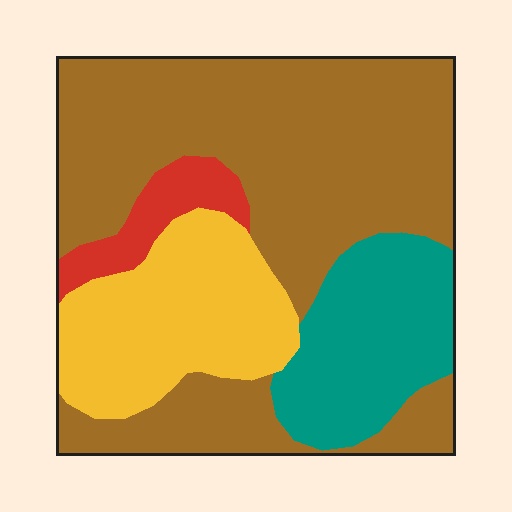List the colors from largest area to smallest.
From largest to smallest: brown, yellow, teal, red.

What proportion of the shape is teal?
Teal covers around 20% of the shape.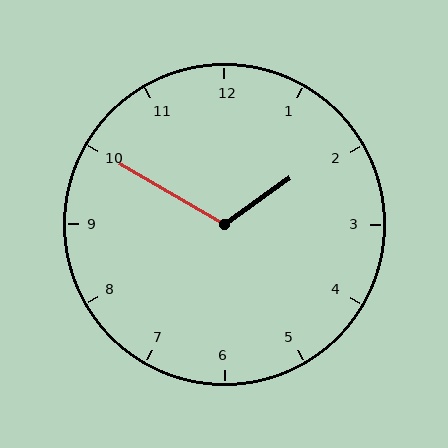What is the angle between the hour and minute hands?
Approximately 115 degrees.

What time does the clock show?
1:50.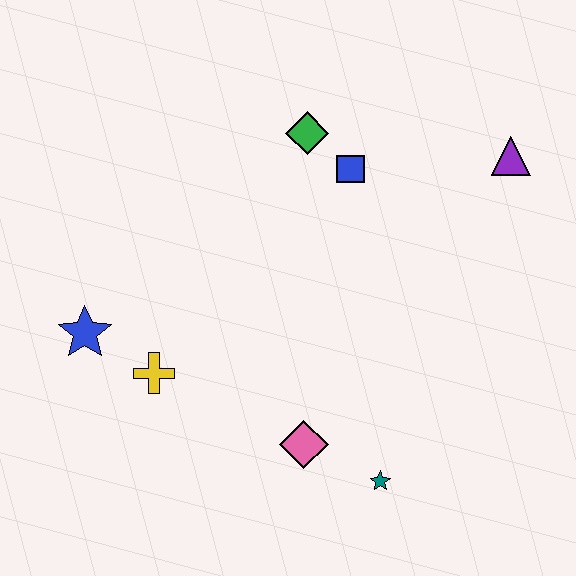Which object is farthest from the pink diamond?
The purple triangle is farthest from the pink diamond.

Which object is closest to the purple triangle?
The blue square is closest to the purple triangle.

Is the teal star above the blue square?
No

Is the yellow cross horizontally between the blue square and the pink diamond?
No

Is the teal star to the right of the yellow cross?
Yes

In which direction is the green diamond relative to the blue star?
The green diamond is to the right of the blue star.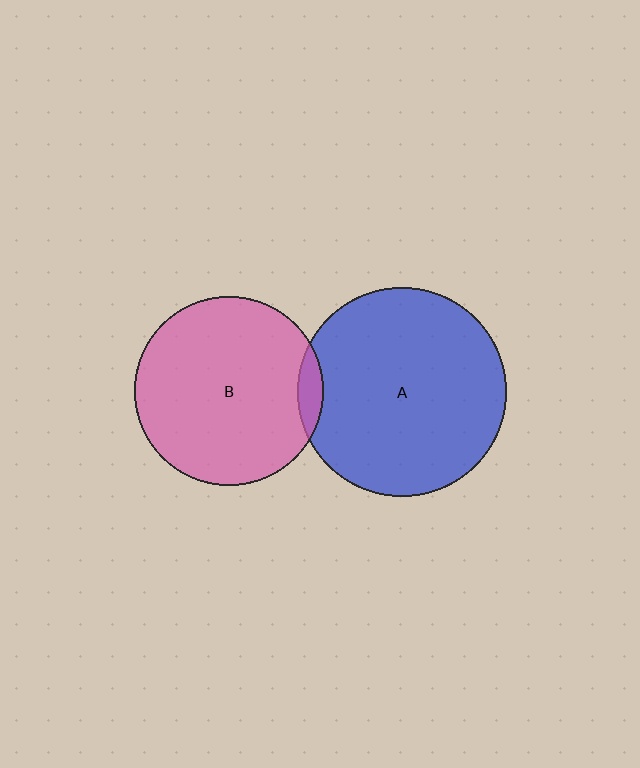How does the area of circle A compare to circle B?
Approximately 1.2 times.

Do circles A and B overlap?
Yes.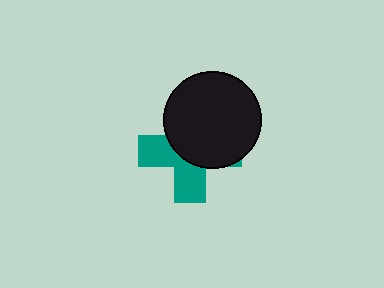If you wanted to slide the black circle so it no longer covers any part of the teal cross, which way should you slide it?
Slide it toward the upper-right — that is the most direct way to separate the two shapes.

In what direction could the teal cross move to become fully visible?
The teal cross could move toward the lower-left. That would shift it out from behind the black circle entirely.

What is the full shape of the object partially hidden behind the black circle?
The partially hidden object is a teal cross.